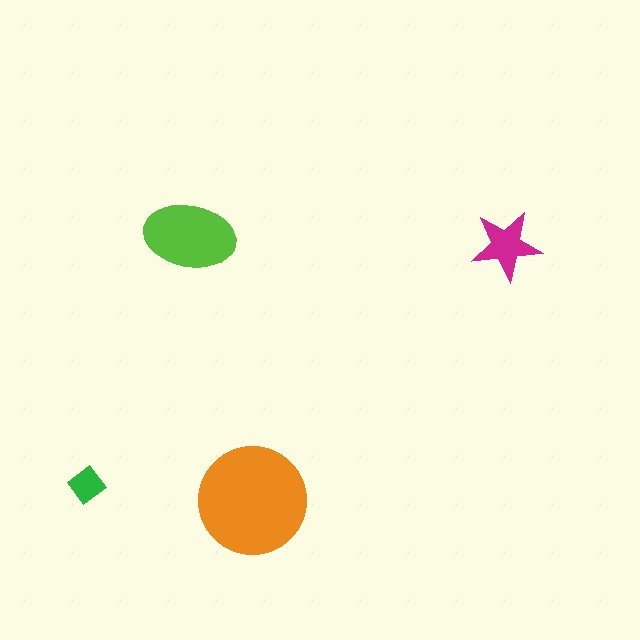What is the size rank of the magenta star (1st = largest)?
3rd.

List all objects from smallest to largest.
The green diamond, the magenta star, the lime ellipse, the orange circle.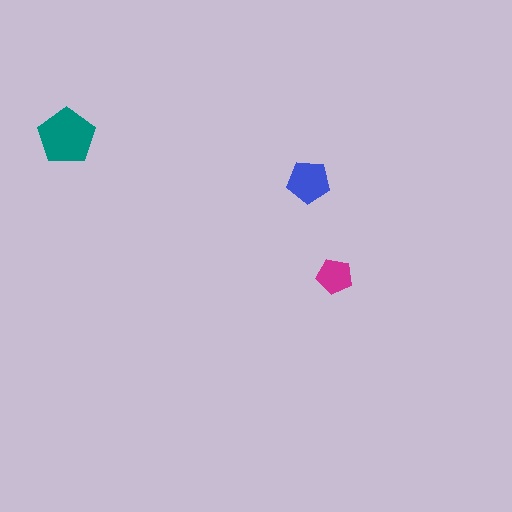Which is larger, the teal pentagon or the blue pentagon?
The teal one.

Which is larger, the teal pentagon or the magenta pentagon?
The teal one.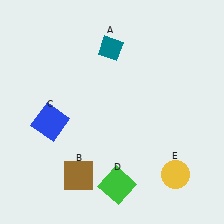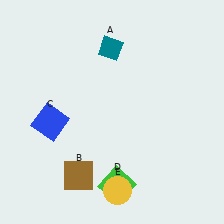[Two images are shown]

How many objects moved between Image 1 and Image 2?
1 object moved between the two images.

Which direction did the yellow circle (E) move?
The yellow circle (E) moved left.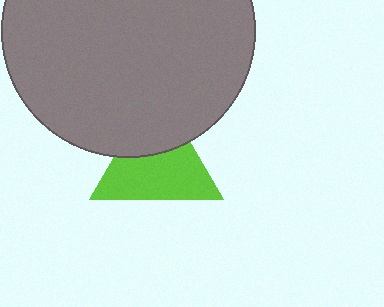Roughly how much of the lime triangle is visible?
About half of it is visible (roughly 64%).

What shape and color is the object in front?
The object in front is a gray circle.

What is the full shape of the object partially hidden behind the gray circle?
The partially hidden object is a lime triangle.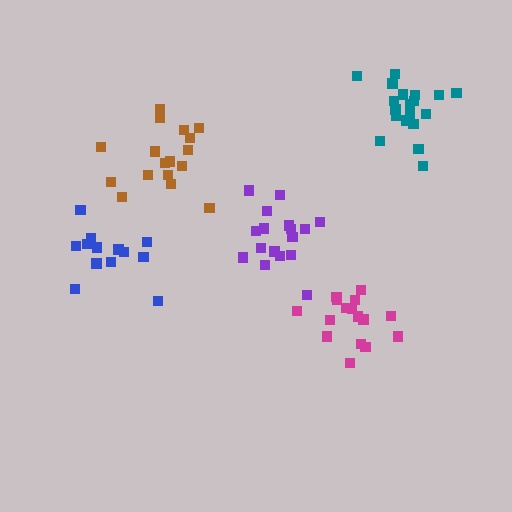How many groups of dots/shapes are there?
There are 5 groups.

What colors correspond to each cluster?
The clusters are colored: magenta, brown, teal, purple, blue.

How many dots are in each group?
Group 1: 16 dots, Group 2: 17 dots, Group 3: 19 dots, Group 4: 17 dots, Group 5: 13 dots (82 total).